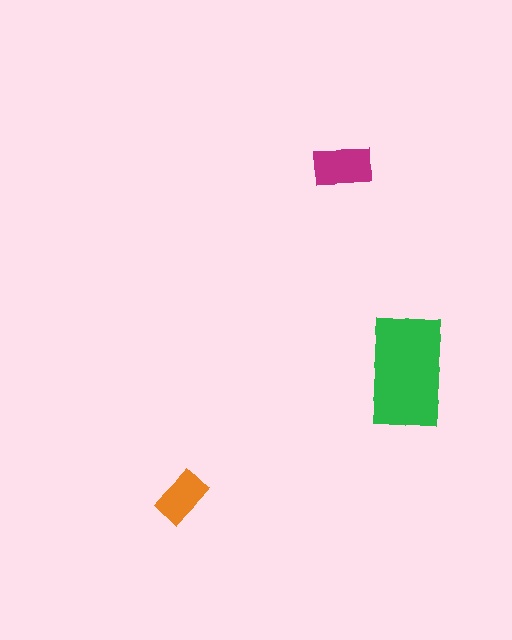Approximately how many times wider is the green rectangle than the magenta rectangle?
About 2 times wider.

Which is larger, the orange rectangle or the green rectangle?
The green one.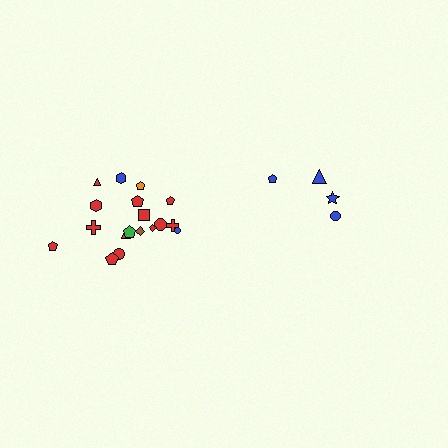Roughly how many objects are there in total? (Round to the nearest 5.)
Roughly 20 objects in total.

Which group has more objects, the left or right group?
The left group.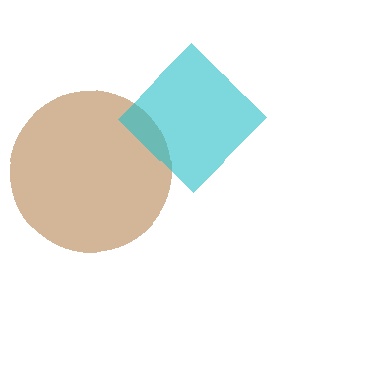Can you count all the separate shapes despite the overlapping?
Yes, there are 2 separate shapes.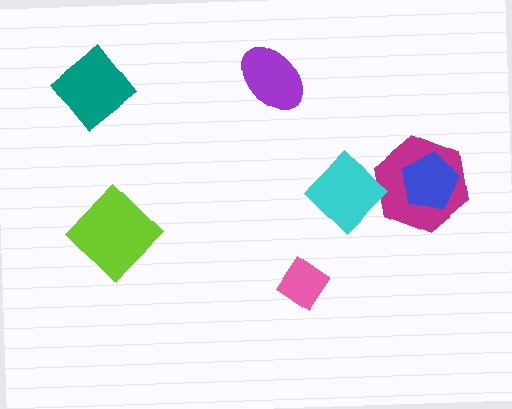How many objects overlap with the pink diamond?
0 objects overlap with the pink diamond.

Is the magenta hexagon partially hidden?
Yes, it is partially covered by another shape.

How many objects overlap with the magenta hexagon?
2 objects overlap with the magenta hexagon.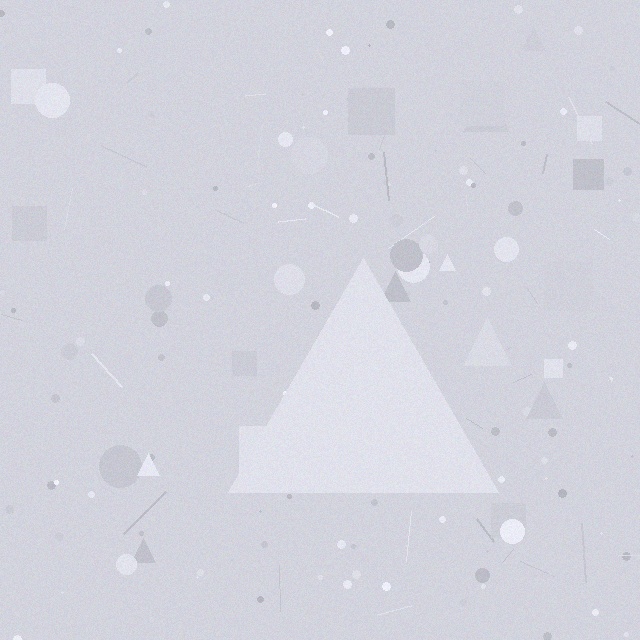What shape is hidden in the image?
A triangle is hidden in the image.